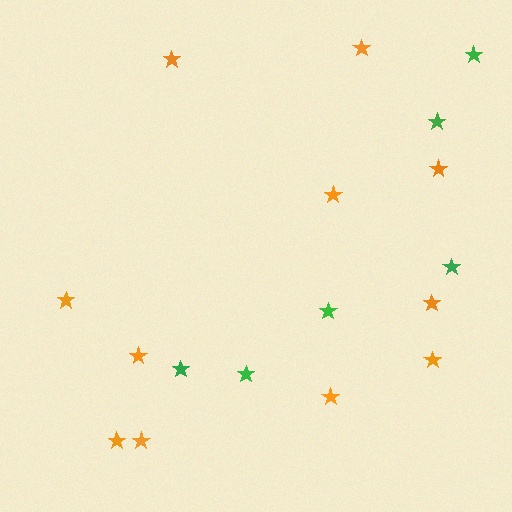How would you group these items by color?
There are 2 groups: one group of orange stars (11) and one group of green stars (6).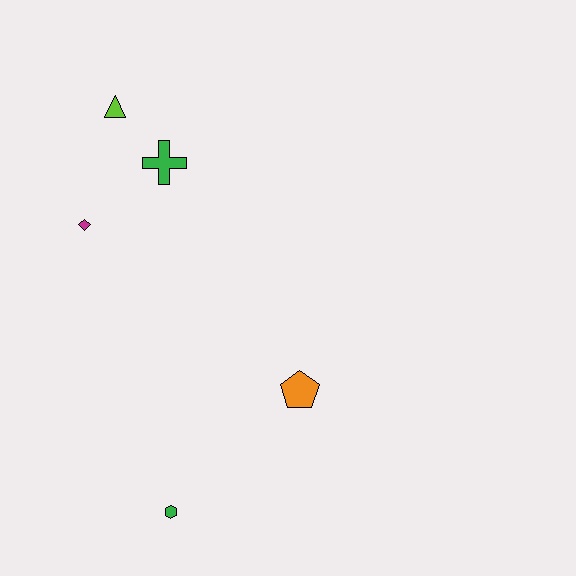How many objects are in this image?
There are 5 objects.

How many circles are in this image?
There are no circles.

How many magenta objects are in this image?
There is 1 magenta object.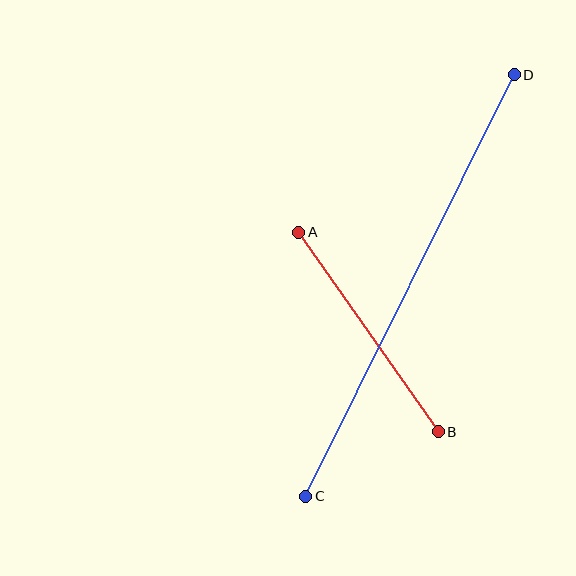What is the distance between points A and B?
The distance is approximately 243 pixels.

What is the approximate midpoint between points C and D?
The midpoint is at approximately (410, 286) pixels.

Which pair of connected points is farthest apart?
Points C and D are farthest apart.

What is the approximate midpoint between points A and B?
The midpoint is at approximately (369, 332) pixels.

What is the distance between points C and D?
The distance is approximately 470 pixels.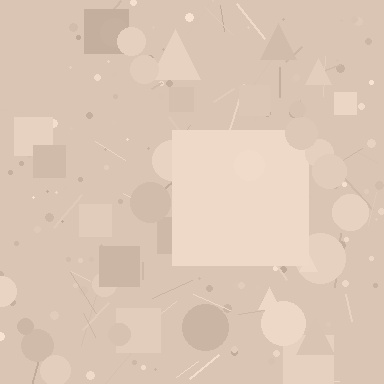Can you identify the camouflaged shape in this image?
The camouflaged shape is a square.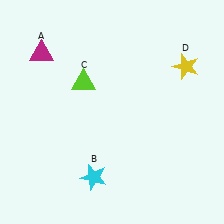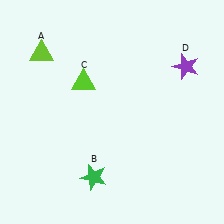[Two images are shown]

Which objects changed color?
A changed from magenta to lime. B changed from cyan to green. D changed from yellow to purple.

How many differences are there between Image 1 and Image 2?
There are 3 differences between the two images.